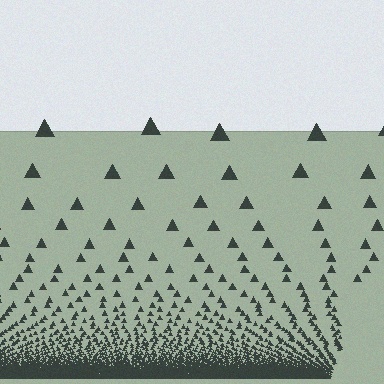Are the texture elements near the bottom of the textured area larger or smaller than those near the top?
Smaller. The gradient is inverted — elements near the bottom are smaller and denser.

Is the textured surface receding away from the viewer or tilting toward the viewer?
The surface appears to tilt toward the viewer. Texture elements get larger and sparser toward the top.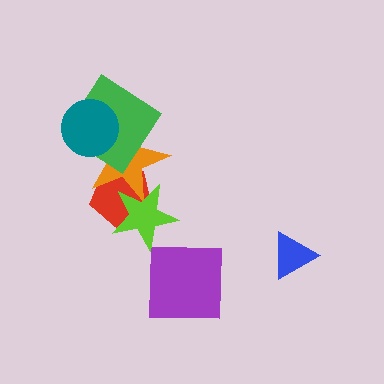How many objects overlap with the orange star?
4 objects overlap with the orange star.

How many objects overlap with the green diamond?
2 objects overlap with the green diamond.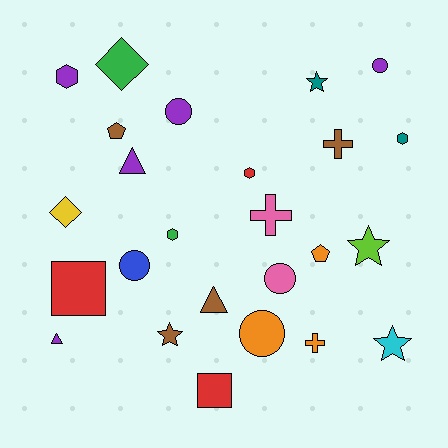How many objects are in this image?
There are 25 objects.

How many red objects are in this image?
There are 3 red objects.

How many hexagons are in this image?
There are 4 hexagons.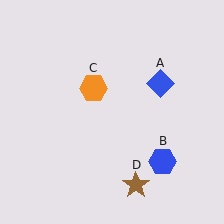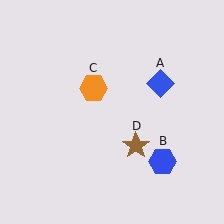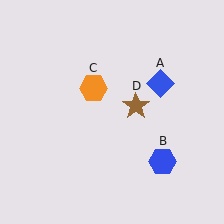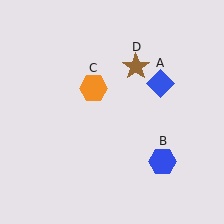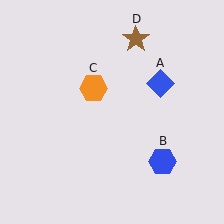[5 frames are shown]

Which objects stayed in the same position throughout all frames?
Blue diamond (object A) and blue hexagon (object B) and orange hexagon (object C) remained stationary.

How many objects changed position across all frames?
1 object changed position: brown star (object D).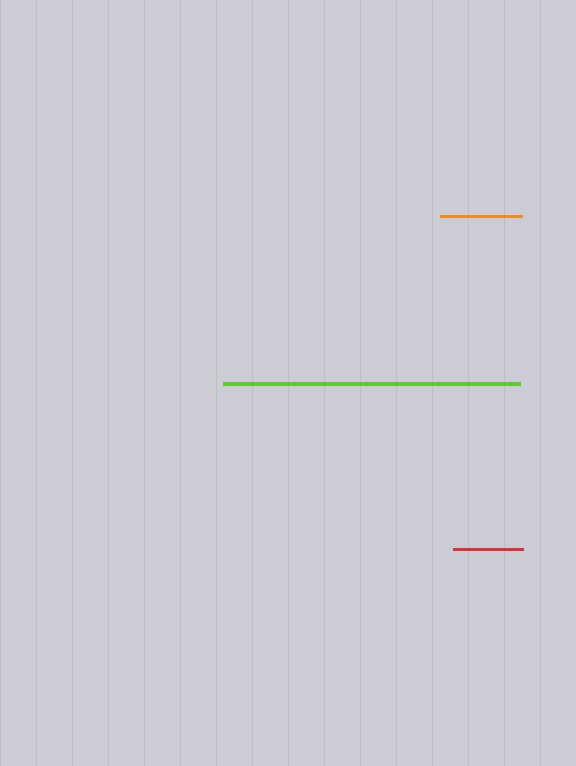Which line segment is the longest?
The lime line is the longest at approximately 297 pixels.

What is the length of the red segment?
The red segment is approximately 70 pixels long.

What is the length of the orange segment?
The orange segment is approximately 82 pixels long.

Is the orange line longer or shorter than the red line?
The orange line is longer than the red line.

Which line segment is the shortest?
The red line is the shortest at approximately 70 pixels.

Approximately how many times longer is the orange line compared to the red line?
The orange line is approximately 1.2 times the length of the red line.